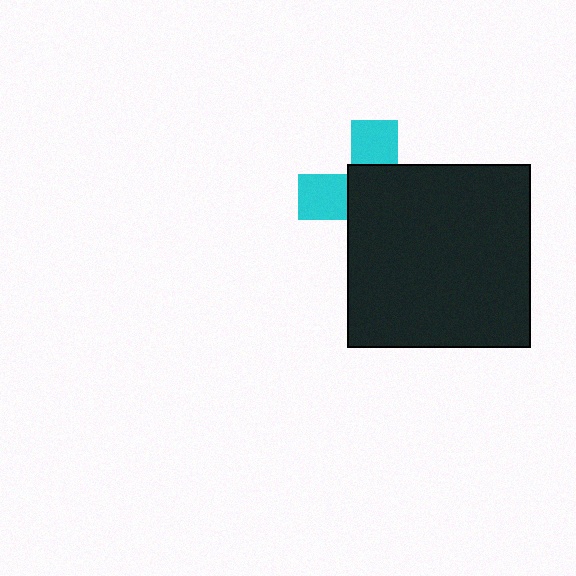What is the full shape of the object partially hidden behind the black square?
The partially hidden object is a cyan cross.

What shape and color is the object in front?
The object in front is a black square.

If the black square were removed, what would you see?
You would see the complete cyan cross.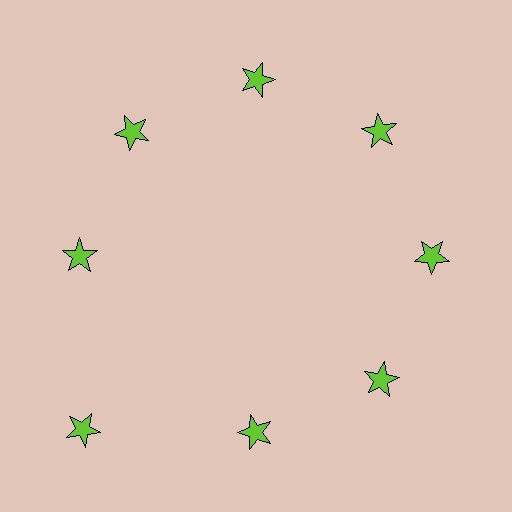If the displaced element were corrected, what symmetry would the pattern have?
It would have 8-fold rotational symmetry — the pattern would map onto itself every 45 degrees.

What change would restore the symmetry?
The symmetry would be restored by moving it inward, back onto the ring so that all 8 stars sit at equal angles and equal distance from the center.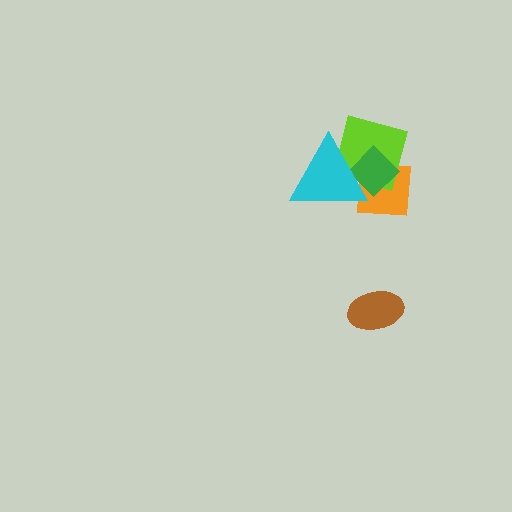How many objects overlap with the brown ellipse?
0 objects overlap with the brown ellipse.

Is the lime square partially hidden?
Yes, it is partially covered by another shape.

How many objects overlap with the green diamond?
3 objects overlap with the green diamond.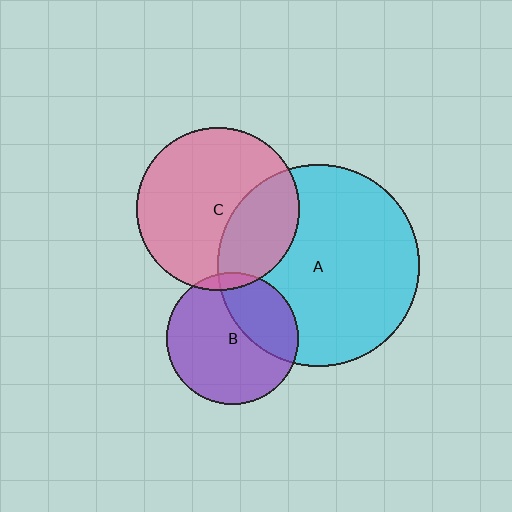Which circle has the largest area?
Circle A (cyan).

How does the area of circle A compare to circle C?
Approximately 1.5 times.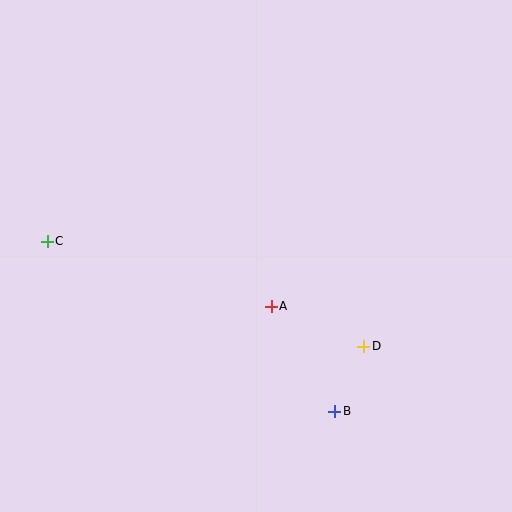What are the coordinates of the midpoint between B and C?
The midpoint between B and C is at (191, 326).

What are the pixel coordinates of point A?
Point A is at (271, 306).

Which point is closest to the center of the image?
Point A at (271, 306) is closest to the center.